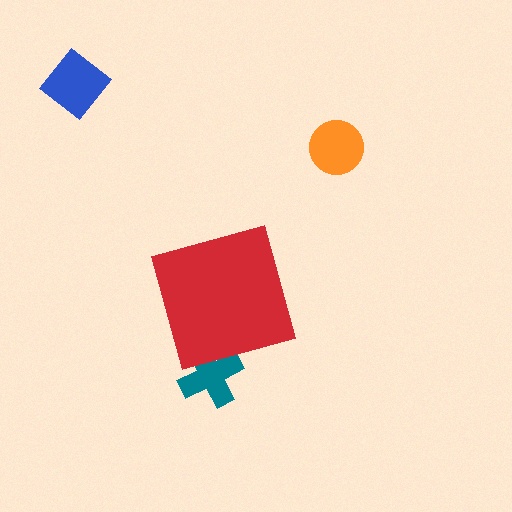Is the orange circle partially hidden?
No, the orange circle is fully visible.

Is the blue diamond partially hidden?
No, the blue diamond is fully visible.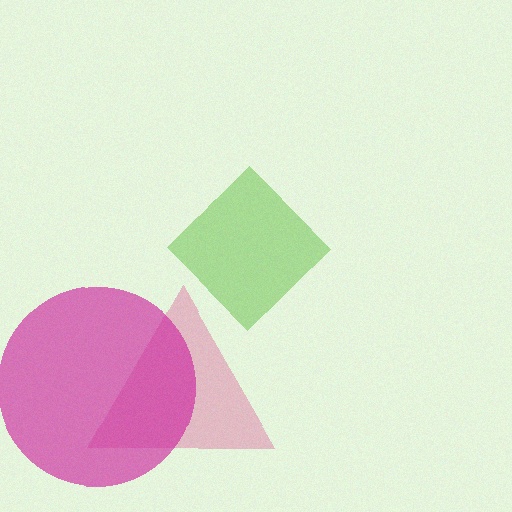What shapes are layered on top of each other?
The layered shapes are: a lime diamond, a pink triangle, a magenta circle.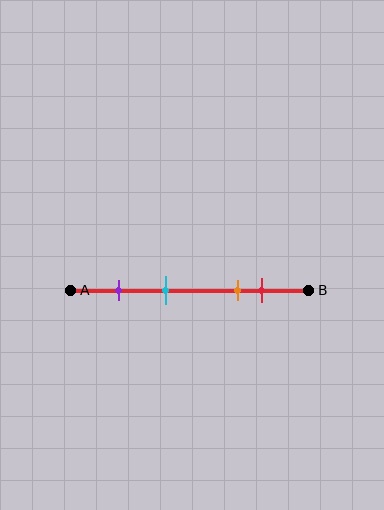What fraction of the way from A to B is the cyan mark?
The cyan mark is approximately 40% (0.4) of the way from A to B.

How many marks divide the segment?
There are 4 marks dividing the segment.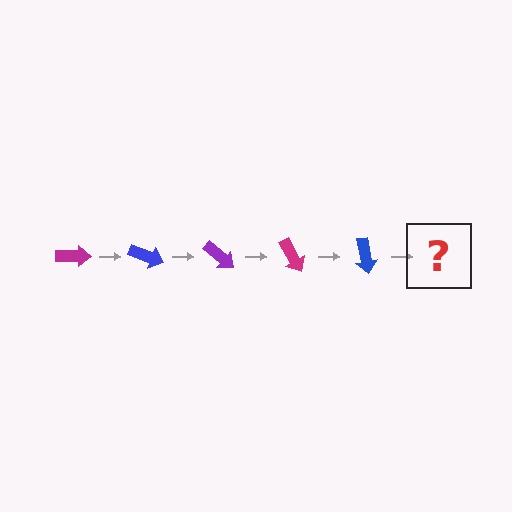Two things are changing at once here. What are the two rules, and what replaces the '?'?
The two rules are that it rotates 20 degrees each step and the color cycles through magenta, blue, and purple. The '?' should be a purple arrow, rotated 100 degrees from the start.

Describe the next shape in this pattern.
It should be a purple arrow, rotated 100 degrees from the start.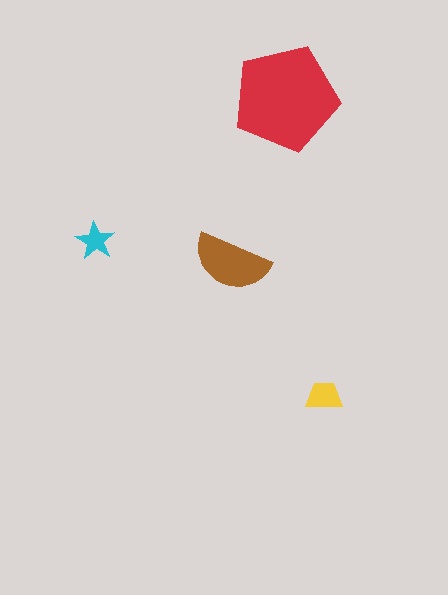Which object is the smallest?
The cyan star.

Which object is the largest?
The red pentagon.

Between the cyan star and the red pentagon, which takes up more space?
The red pentagon.